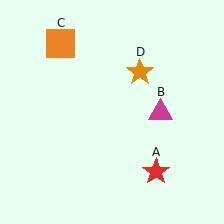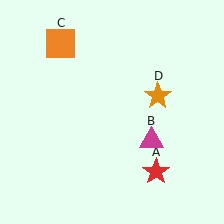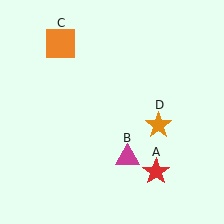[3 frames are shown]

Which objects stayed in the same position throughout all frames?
Red star (object A) and orange square (object C) remained stationary.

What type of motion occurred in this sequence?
The magenta triangle (object B), orange star (object D) rotated clockwise around the center of the scene.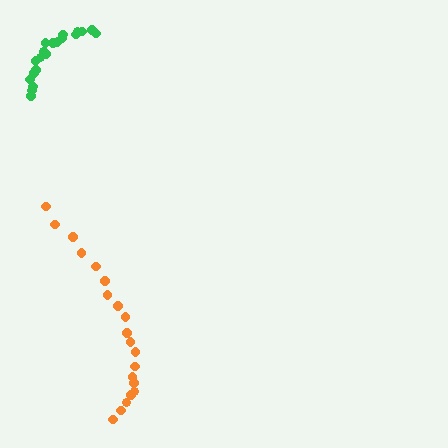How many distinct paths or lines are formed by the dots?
There are 2 distinct paths.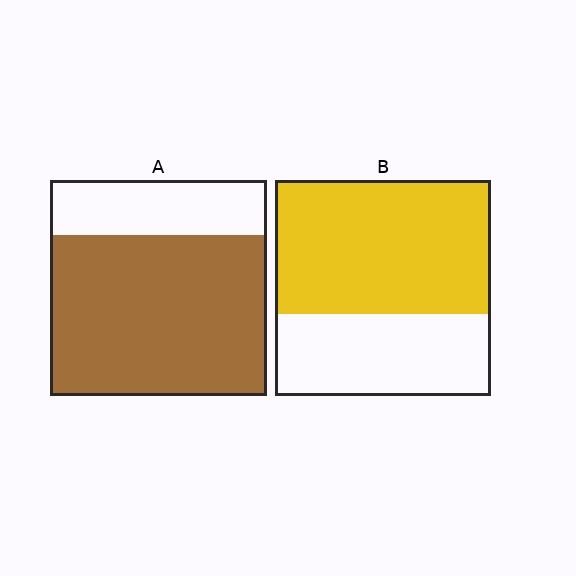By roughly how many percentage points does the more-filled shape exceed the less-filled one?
By roughly 10 percentage points (A over B).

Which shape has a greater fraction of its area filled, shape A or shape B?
Shape A.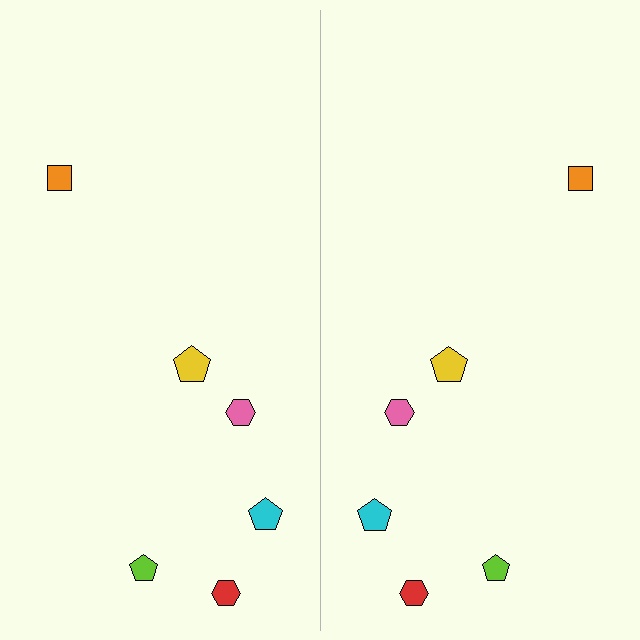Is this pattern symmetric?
Yes, this pattern has bilateral (reflection) symmetry.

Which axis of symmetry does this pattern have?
The pattern has a vertical axis of symmetry running through the center of the image.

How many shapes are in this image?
There are 12 shapes in this image.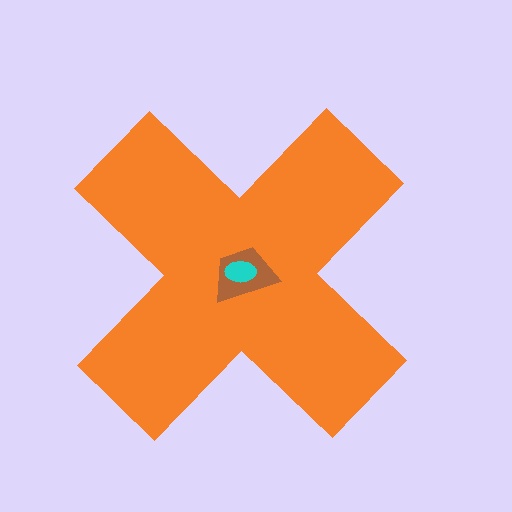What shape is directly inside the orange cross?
The brown trapezoid.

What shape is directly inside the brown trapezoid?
The cyan ellipse.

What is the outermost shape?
The orange cross.